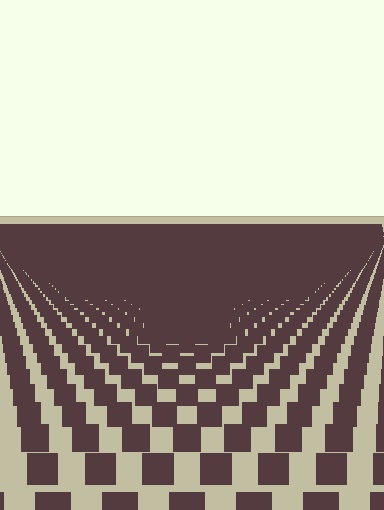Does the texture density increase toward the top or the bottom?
Density increases toward the top.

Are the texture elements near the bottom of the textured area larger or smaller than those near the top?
Larger. Near the bottom, elements are closer to the viewer and appear at a bigger on-screen size.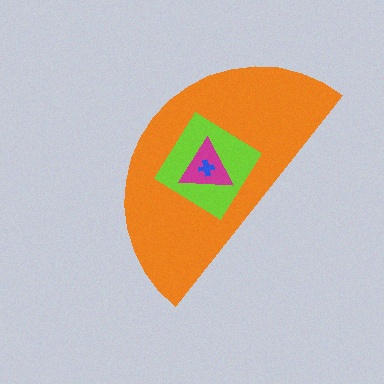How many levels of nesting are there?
4.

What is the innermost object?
The blue cross.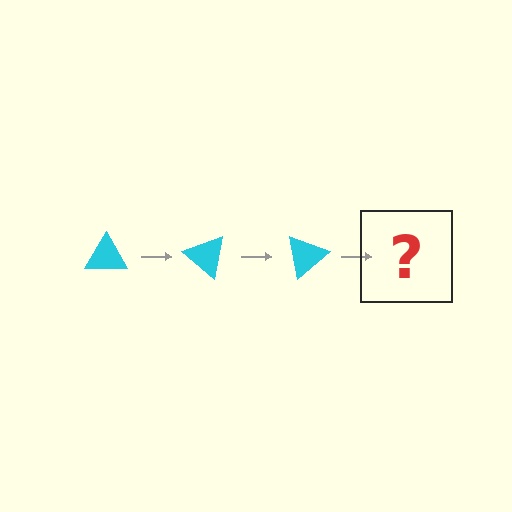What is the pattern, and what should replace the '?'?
The pattern is that the triangle rotates 40 degrees each step. The '?' should be a cyan triangle rotated 120 degrees.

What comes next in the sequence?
The next element should be a cyan triangle rotated 120 degrees.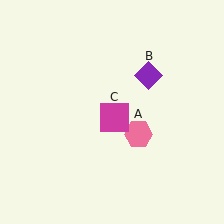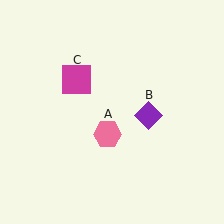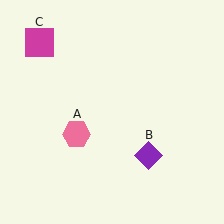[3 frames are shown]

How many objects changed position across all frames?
3 objects changed position: pink hexagon (object A), purple diamond (object B), magenta square (object C).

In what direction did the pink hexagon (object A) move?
The pink hexagon (object A) moved left.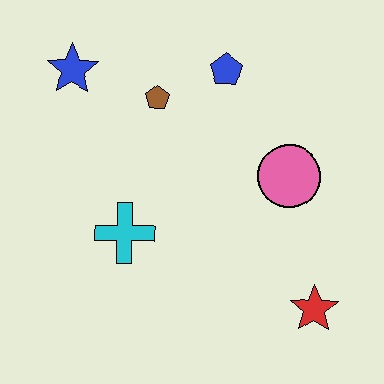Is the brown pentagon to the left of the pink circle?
Yes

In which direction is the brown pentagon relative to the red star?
The brown pentagon is above the red star.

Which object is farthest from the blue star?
The red star is farthest from the blue star.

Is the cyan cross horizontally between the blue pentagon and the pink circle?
No